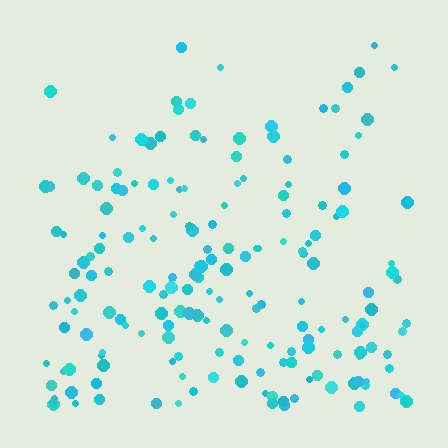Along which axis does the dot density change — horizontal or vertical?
Vertical.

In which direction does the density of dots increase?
From top to bottom, with the bottom side densest.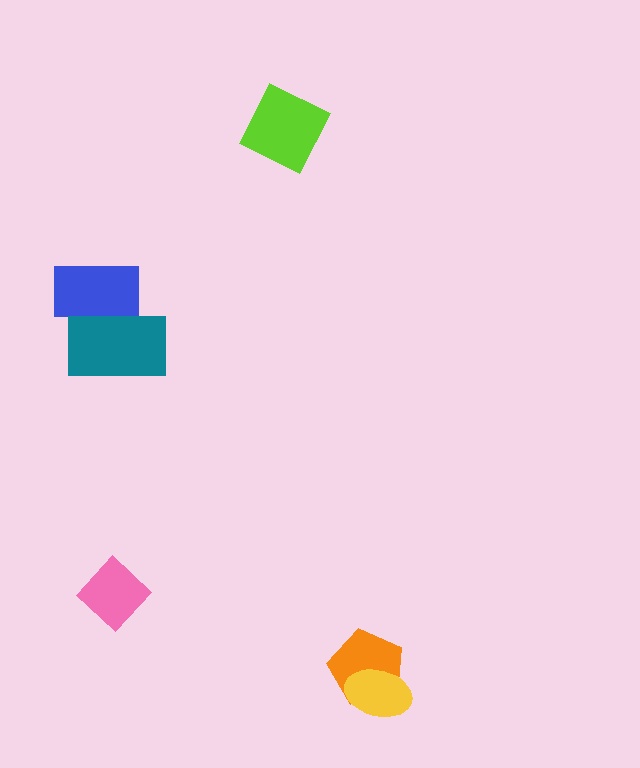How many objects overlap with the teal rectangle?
1 object overlaps with the teal rectangle.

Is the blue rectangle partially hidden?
Yes, it is partially covered by another shape.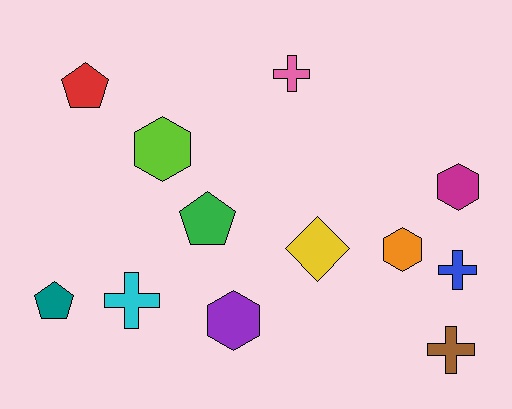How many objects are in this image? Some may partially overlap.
There are 12 objects.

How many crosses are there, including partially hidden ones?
There are 4 crosses.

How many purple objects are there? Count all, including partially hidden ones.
There is 1 purple object.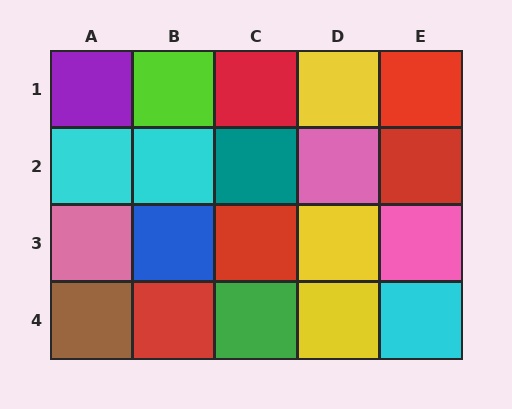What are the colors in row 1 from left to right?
Purple, lime, red, yellow, red.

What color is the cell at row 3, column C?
Red.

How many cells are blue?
1 cell is blue.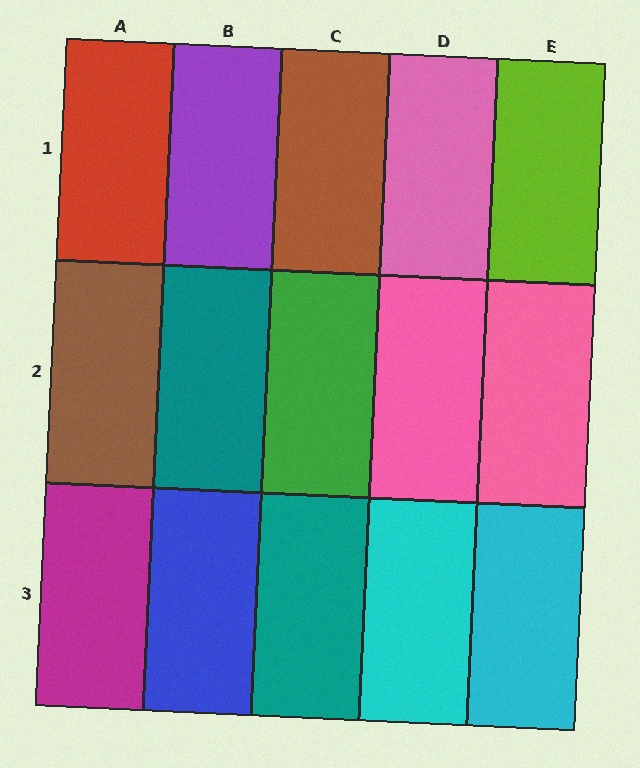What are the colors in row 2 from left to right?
Brown, teal, green, pink, pink.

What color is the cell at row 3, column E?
Cyan.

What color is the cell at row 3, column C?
Teal.